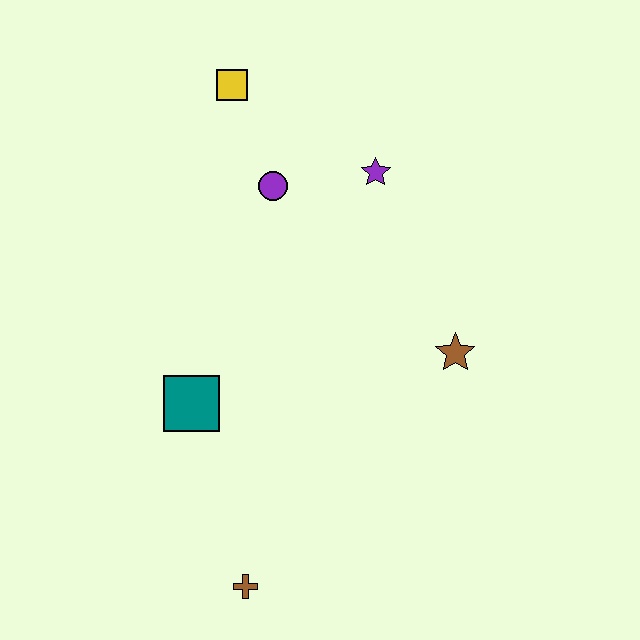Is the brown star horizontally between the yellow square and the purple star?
No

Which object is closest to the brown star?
The purple star is closest to the brown star.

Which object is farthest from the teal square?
The yellow square is farthest from the teal square.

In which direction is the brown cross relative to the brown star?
The brown cross is below the brown star.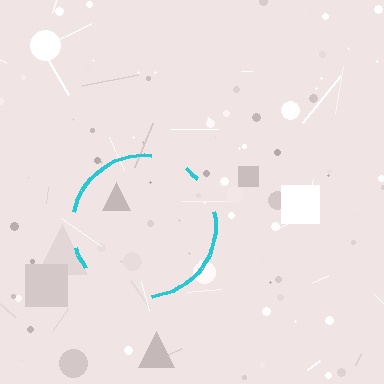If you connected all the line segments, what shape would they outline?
They would outline a circle.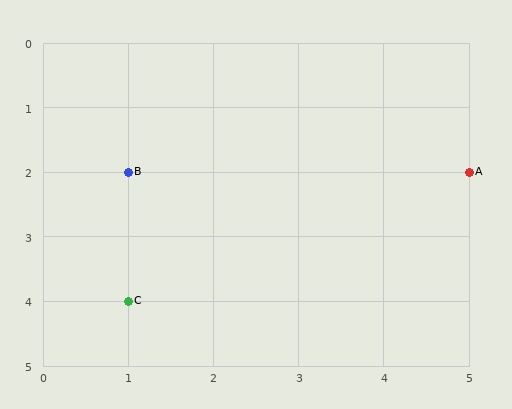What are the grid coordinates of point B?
Point B is at grid coordinates (1, 2).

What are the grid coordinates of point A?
Point A is at grid coordinates (5, 2).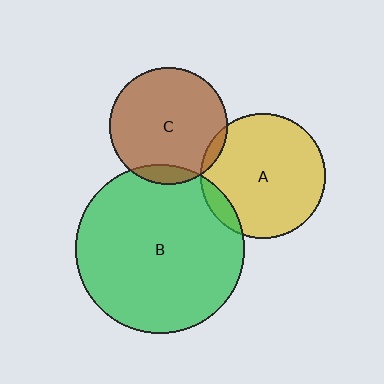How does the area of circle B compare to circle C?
Approximately 2.1 times.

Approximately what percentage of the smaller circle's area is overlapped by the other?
Approximately 5%.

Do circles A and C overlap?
Yes.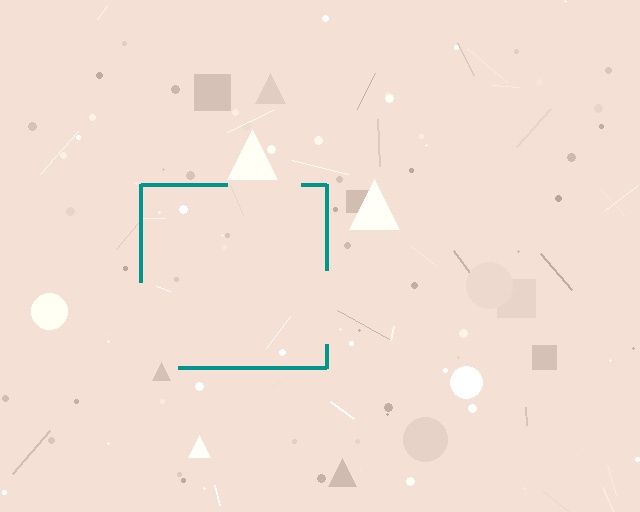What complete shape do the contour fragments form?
The contour fragments form a square.